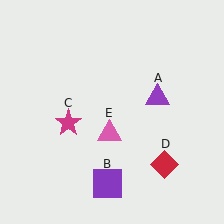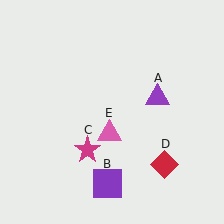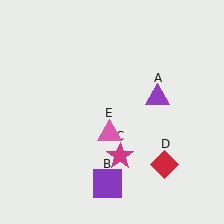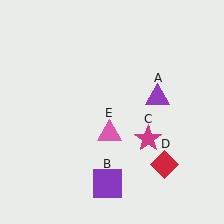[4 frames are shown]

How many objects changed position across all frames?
1 object changed position: magenta star (object C).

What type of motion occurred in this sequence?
The magenta star (object C) rotated counterclockwise around the center of the scene.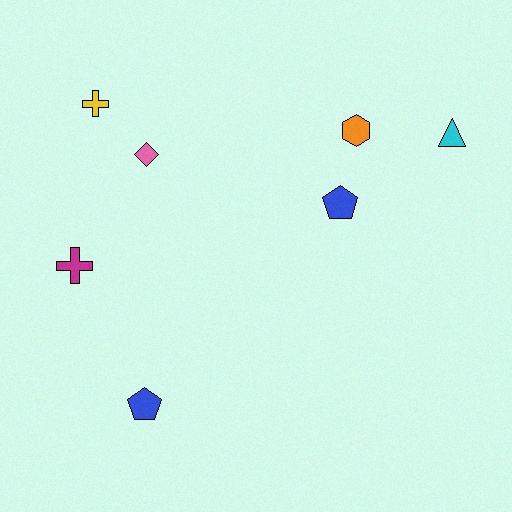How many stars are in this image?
There are no stars.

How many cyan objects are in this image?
There is 1 cyan object.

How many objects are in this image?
There are 7 objects.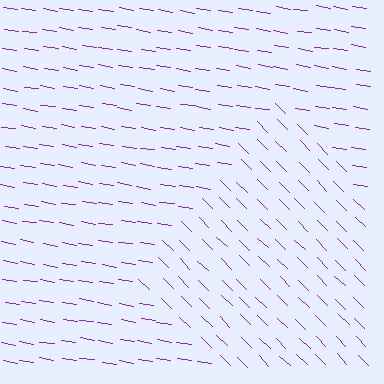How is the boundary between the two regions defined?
The boundary is defined purely by a change in line orientation (approximately 35 degrees difference). All lines are the same color and thickness.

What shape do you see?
I see a diamond.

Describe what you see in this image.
The image is filled with small purple line segments. A diamond region in the image has lines oriented differently from the surrounding lines, creating a visible texture boundary.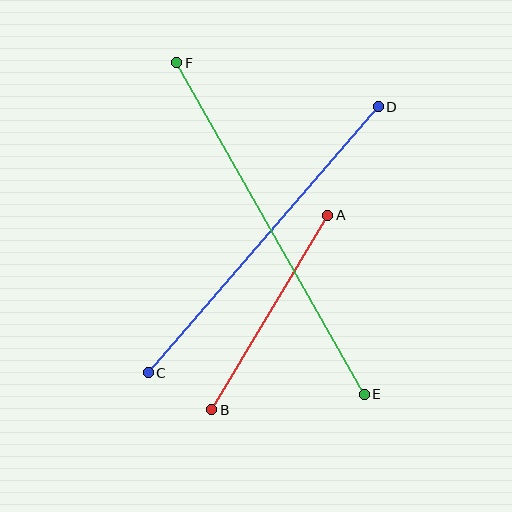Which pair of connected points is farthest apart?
Points E and F are farthest apart.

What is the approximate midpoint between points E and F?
The midpoint is at approximately (271, 228) pixels.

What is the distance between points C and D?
The distance is approximately 351 pixels.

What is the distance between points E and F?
The distance is approximately 381 pixels.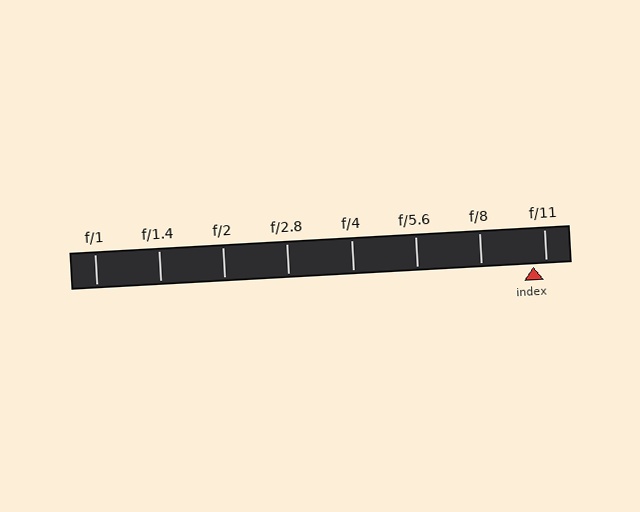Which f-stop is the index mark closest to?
The index mark is closest to f/11.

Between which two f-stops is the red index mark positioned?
The index mark is between f/8 and f/11.